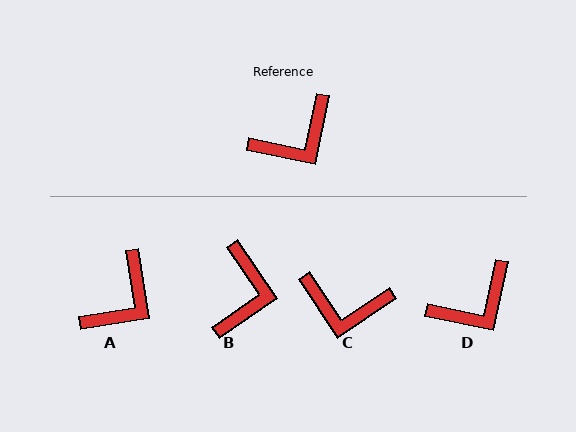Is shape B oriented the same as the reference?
No, it is off by about 46 degrees.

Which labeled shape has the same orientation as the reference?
D.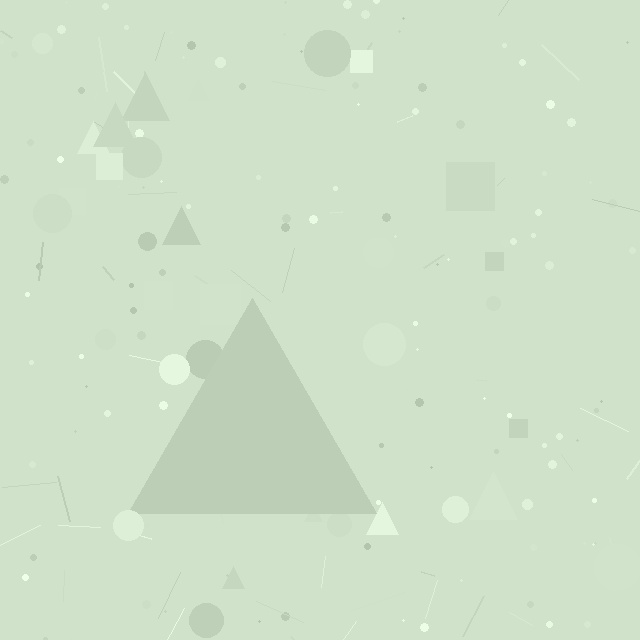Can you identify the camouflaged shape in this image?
The camouflaged shape is a triangle.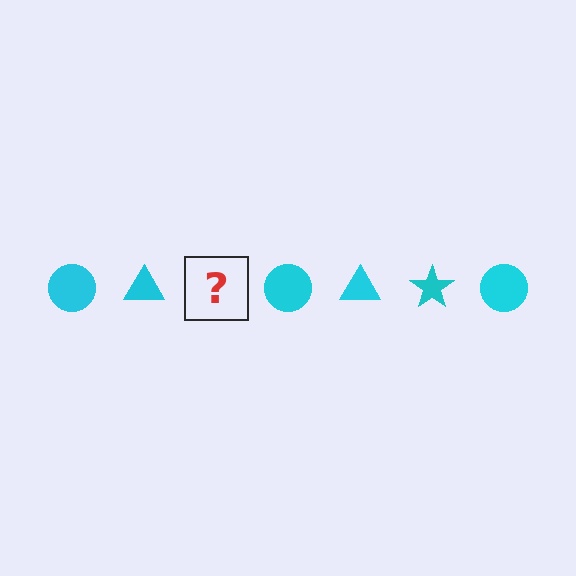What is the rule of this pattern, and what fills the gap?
The rule is that the pattern cycles through circle, triangle, star shapes in cyan. The gap should be filled with a cyan star.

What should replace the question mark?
The question mark should be replaced with a cyan star.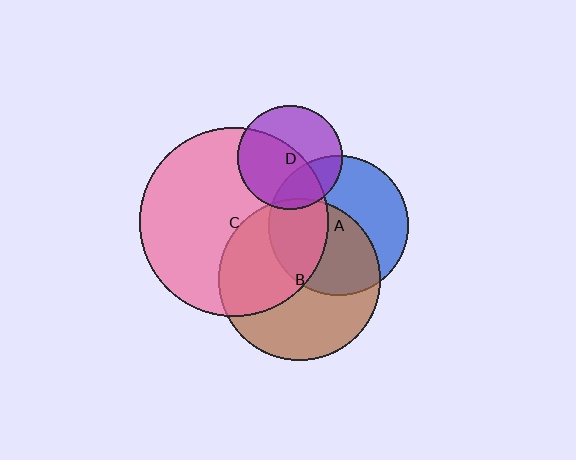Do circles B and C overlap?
Yes.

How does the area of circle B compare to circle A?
Approximately 1.3 times.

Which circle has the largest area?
Circle C (pink).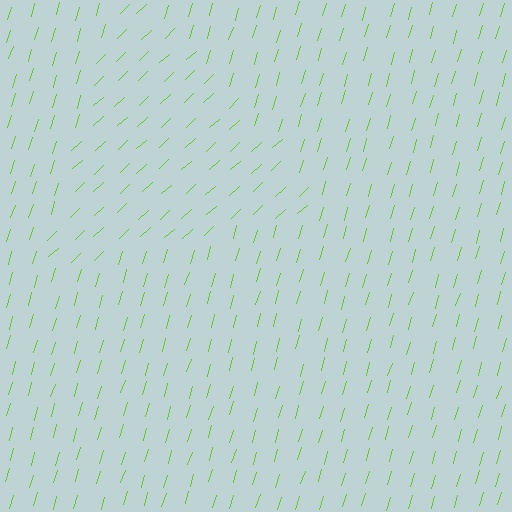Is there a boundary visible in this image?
Yes, there is a texture boundary formed by a change in line orientation.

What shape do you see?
I see a triangle.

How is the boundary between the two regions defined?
The boundary is defined purely by a change in line orientation (approximately 31 degrees difference). All lines are the same color and thickness.